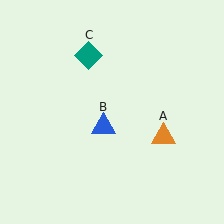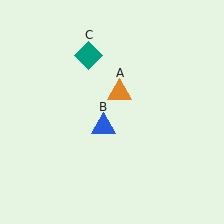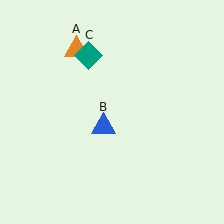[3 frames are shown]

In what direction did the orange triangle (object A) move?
The orange triangle (object A) moved up and to the left.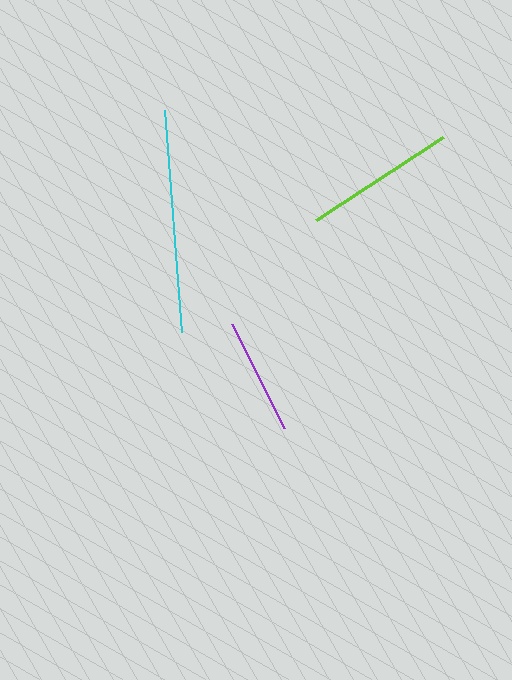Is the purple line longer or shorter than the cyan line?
The cyan line is longer than the purple line.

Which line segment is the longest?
The cyan line is the longest at approximately 223 pixels.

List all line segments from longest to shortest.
From longest to shortest: cyan, lime, purple.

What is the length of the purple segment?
The purple segment is approximately 116 pixels long.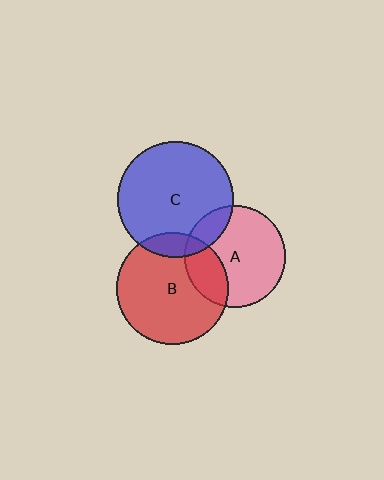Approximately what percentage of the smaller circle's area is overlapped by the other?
Approximately 15%.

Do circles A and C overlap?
Yes.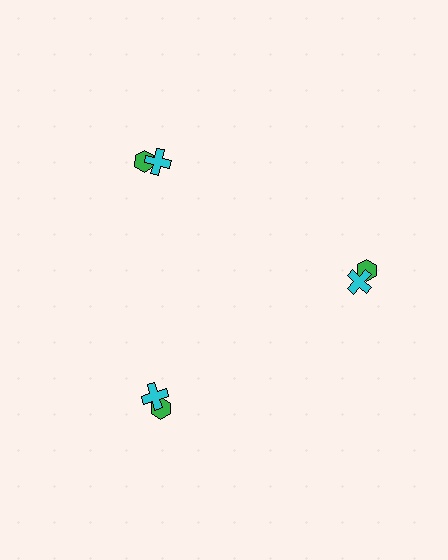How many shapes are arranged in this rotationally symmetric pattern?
There are 6 shapes, arranged in 3 groups of 2.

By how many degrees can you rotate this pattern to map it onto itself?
The pattern maps onto itself every 120 degrees of rotation.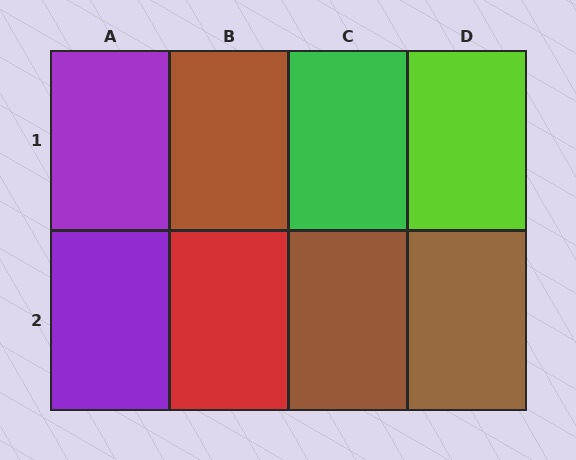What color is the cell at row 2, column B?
Red.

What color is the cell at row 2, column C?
Brown.